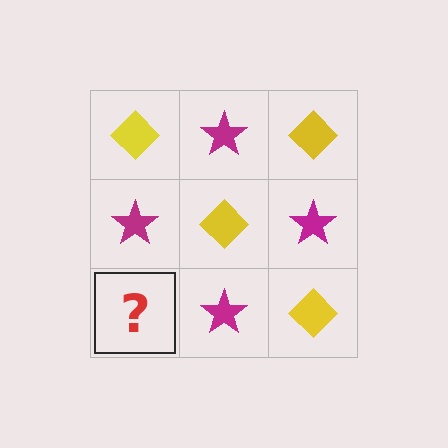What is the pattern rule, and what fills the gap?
The rule is that it alternates yellow diamond and magenta star in a checkerboard pattern. The gap should be filled with a yellow diamond.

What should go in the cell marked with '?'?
The missing cell should contain a yellow diamond.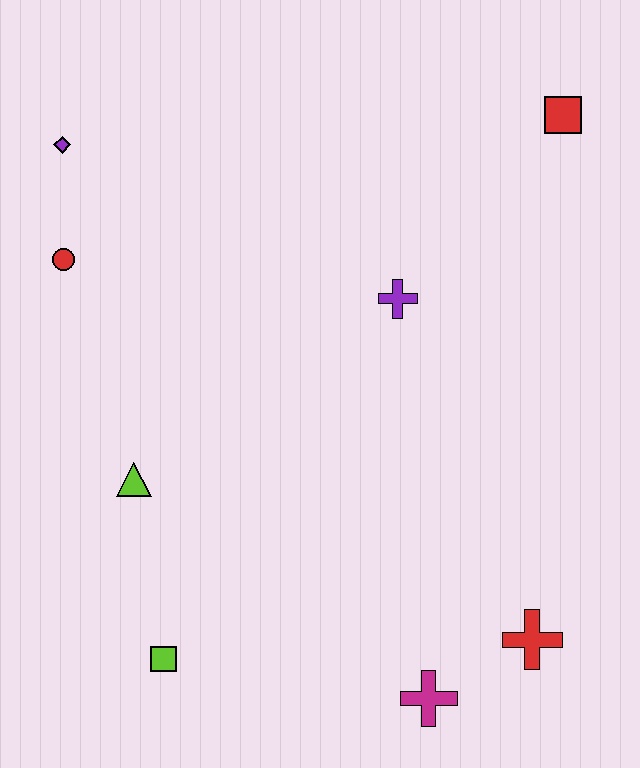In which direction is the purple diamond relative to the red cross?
The purple diamond is above the red cross.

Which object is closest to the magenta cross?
The red cross is closest to the magenta cross.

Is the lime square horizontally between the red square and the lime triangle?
Yes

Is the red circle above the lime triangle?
Yes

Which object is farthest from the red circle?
The red cross is farthest from the red circle.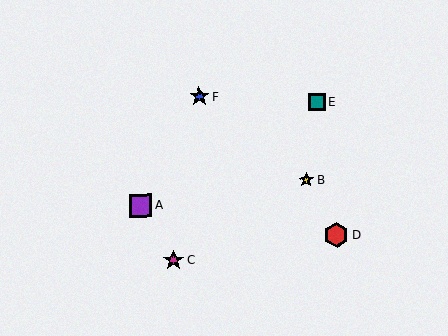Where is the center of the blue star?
The center of the blue star is at (199, 97).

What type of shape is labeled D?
Shape D is a red hexagon.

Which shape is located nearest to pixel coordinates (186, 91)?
The blue star (labeled F) at (199, 97) is nearest to that location.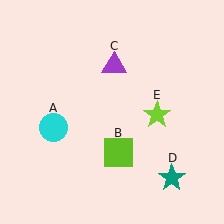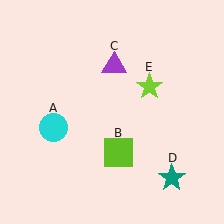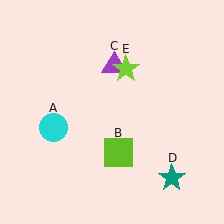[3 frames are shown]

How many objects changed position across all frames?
1 object changed position: lime star (object E).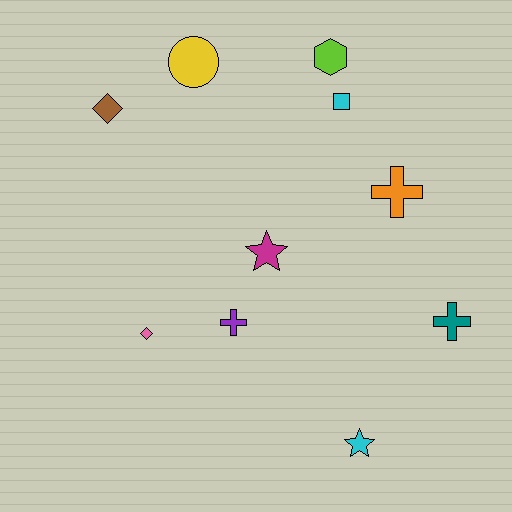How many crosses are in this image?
There are 3 crosses.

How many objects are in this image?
There are 10 objects.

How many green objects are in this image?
There are no green objects.